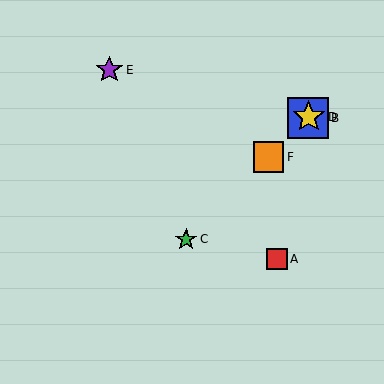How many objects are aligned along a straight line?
4 objects (B, C, D, F) are aligned along a straight line.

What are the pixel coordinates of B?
Object B is at (308, 118).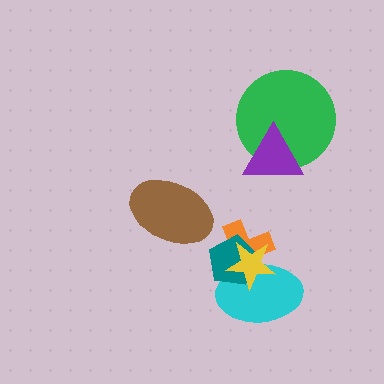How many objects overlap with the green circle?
1 object overlaps with the green circle.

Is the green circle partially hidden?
Yes, it is partially covered by another shape.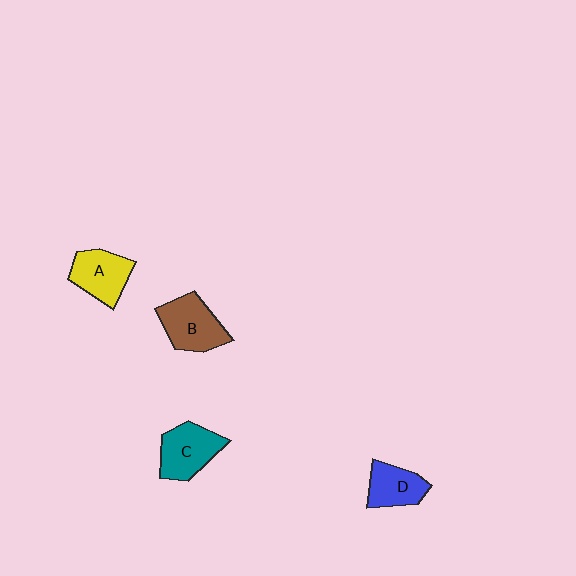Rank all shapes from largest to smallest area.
From largest to smallest: B (brown), C (teal), A (yellow), D (blue).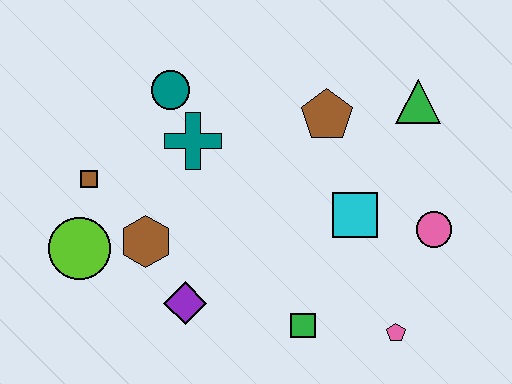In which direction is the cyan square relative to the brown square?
The cyan square is to the right of the brown square.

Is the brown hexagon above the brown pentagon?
No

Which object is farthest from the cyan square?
The lime circle is farthest from the cyan square.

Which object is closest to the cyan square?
The pink circle is closest to the cyan square.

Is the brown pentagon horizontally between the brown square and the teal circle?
No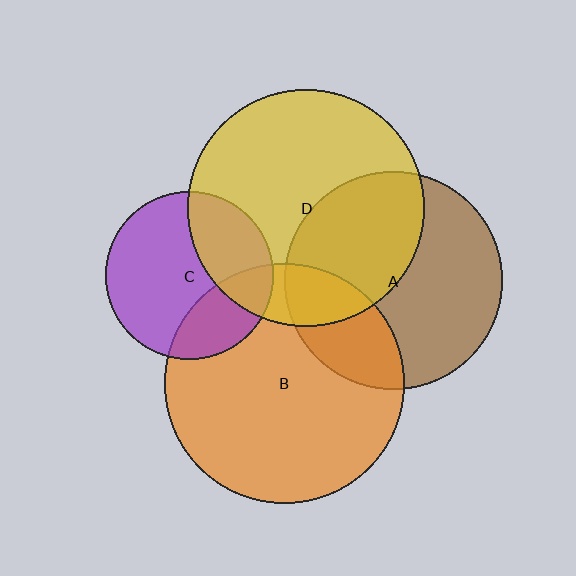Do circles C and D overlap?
Yes.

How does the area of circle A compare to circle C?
Approximately 1.7 times.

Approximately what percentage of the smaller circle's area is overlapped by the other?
Approximately 30%.